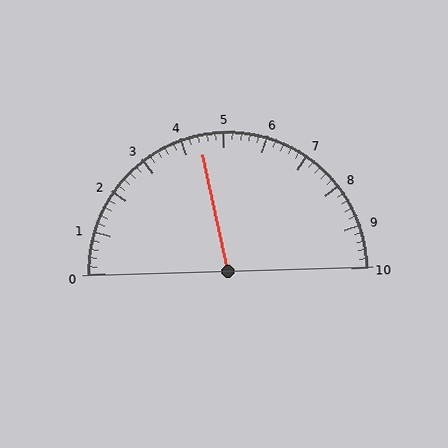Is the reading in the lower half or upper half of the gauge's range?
The reading is in the lower half of the range (0 to 10).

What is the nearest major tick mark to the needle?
The nearest major tick mark is 4.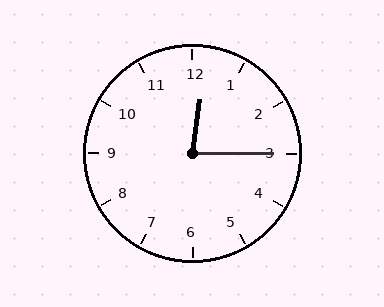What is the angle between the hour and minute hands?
Approximately 82 degrees.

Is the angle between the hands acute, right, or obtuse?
It is acute.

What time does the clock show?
12:15.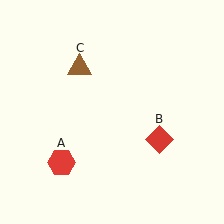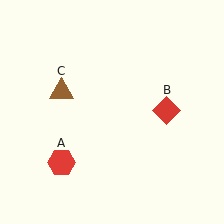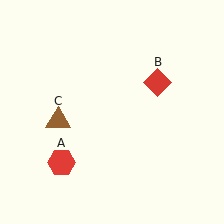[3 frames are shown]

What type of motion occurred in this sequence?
The red diamond (object B), brown triangle (object C) rotated counterclockwise around the center of the scene.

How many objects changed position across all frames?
2 objects changed position: red diamond (object B), brown triangle (object C).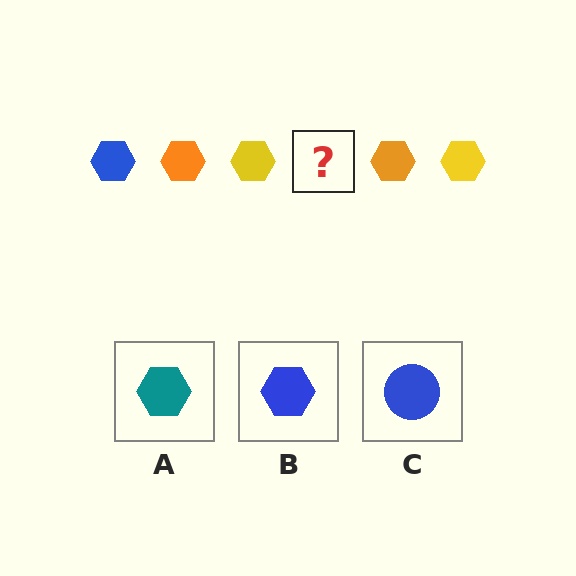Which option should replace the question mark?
Option B.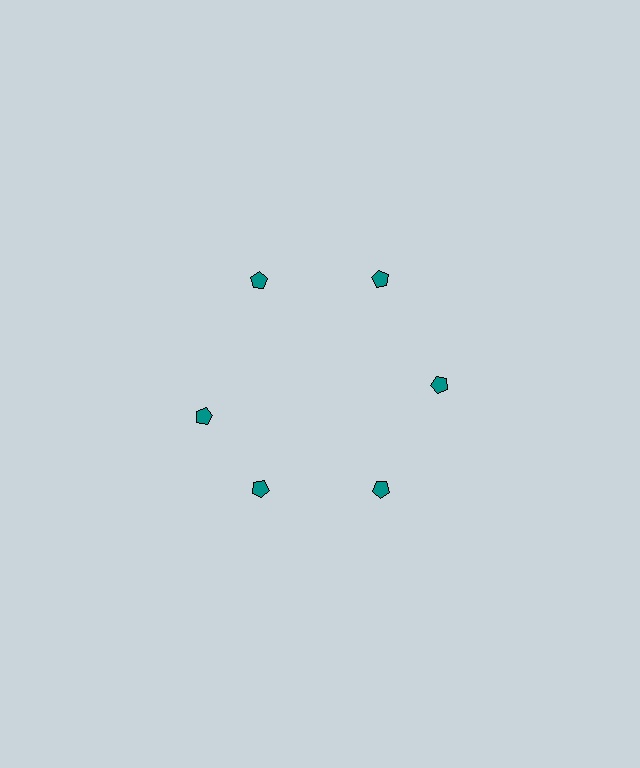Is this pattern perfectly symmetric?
No. The 6 teal pentagons are arranged in a ring, but one element near the 9 o'clock position is rotated out of alignment along the ring, breaking the 6-fold rotational symmetry.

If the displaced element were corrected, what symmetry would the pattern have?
It would have 6-fold rotational symmetry — the pattern would map onto itself every 60 degrees.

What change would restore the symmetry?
The symmetry would be restored by rotating it back into even spacing with its neighbors so that all 6 pentagons sit at equal angles and equal distance from the center.